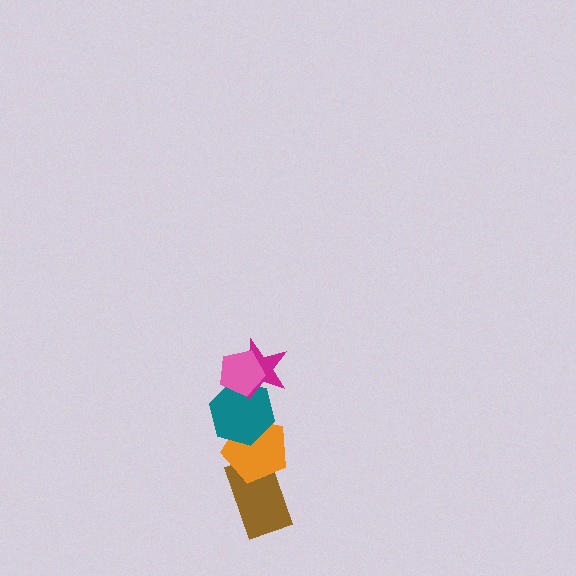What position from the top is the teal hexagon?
The teal hexagon is 3rd from the top.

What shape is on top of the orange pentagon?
The teal hexagon is on top of the orange pentagon.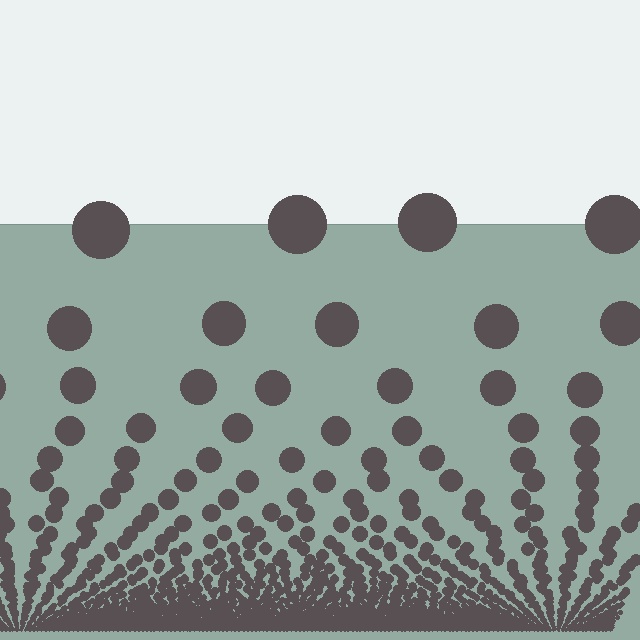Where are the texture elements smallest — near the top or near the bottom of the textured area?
Near the bottom.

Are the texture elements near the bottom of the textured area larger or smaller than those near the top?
Smaller. The gradient is inverted — elements near the bottom are smaller and denser.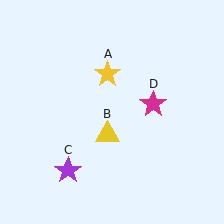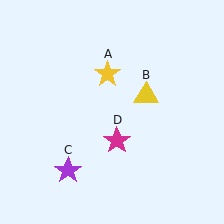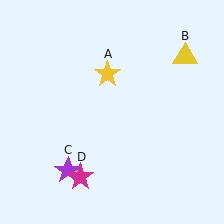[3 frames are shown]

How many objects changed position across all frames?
2 objects changed position: yellow triangle (object B), magenta star (object D).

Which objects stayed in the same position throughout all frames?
Yellow star (object A) and purple star (object C) remained stationary.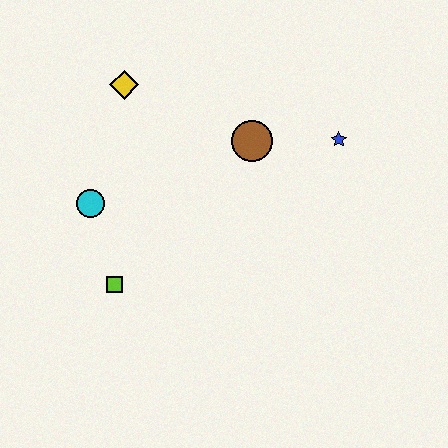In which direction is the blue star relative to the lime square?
The blue star is to the right of the lime square.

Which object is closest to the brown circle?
The blue star is closest to the brown circle.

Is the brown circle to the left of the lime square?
No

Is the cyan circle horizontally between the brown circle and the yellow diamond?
No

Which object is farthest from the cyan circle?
The blue star is farthest from the cyan circle.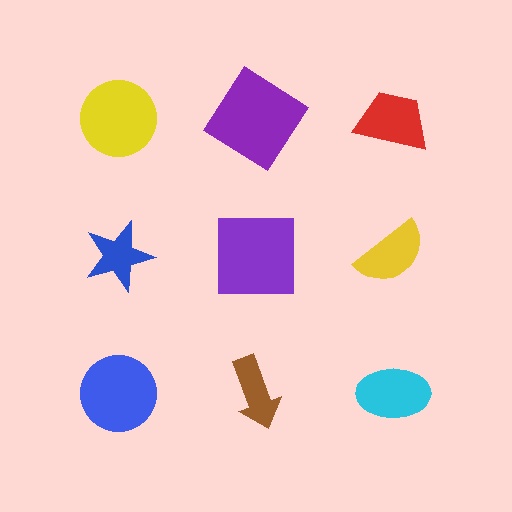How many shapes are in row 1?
3 shapes.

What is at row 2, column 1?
A blue star.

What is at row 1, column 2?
A purple diamond.